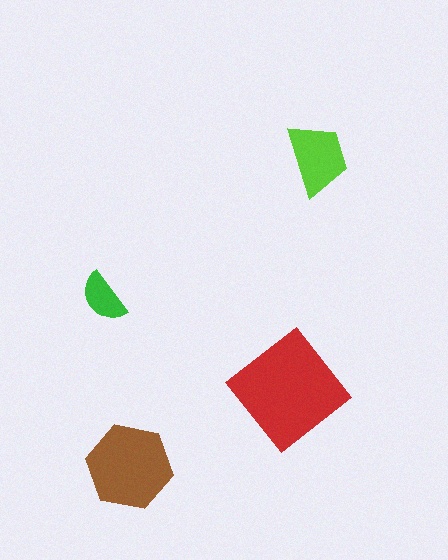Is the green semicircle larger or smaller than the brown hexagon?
Smaller.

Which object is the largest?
The red diamond.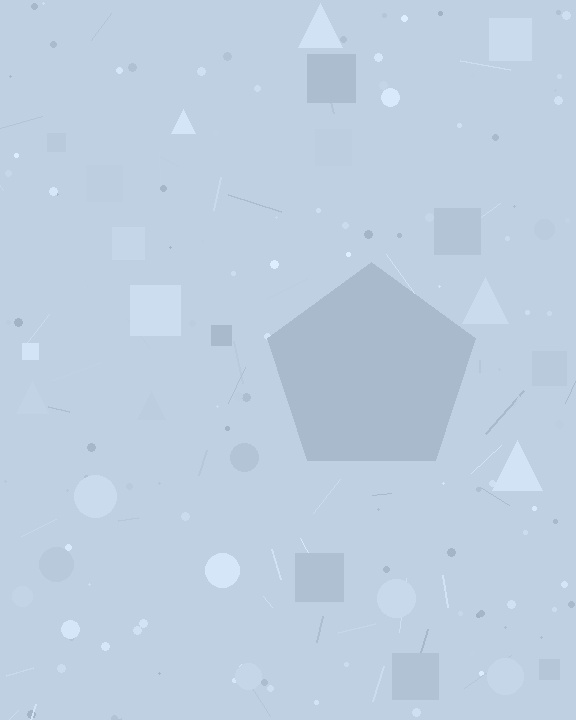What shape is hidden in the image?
A pentagon is hidden in the image.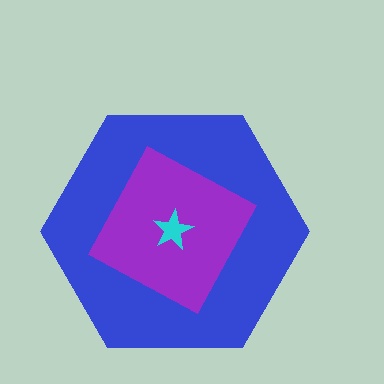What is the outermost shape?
The blue hexagon.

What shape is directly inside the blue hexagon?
The purple diamond.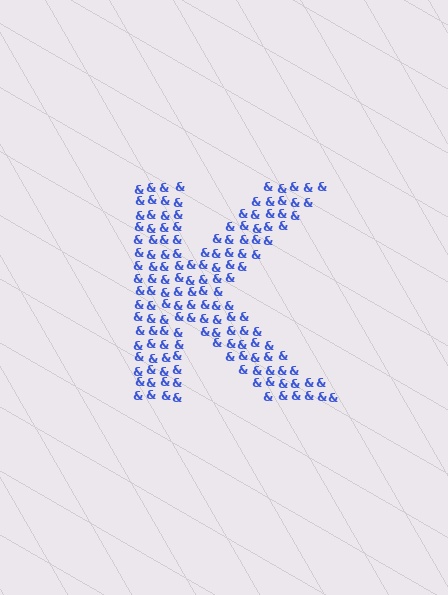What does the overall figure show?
The overall figure shows the letter K.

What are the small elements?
The small elements are ampersands.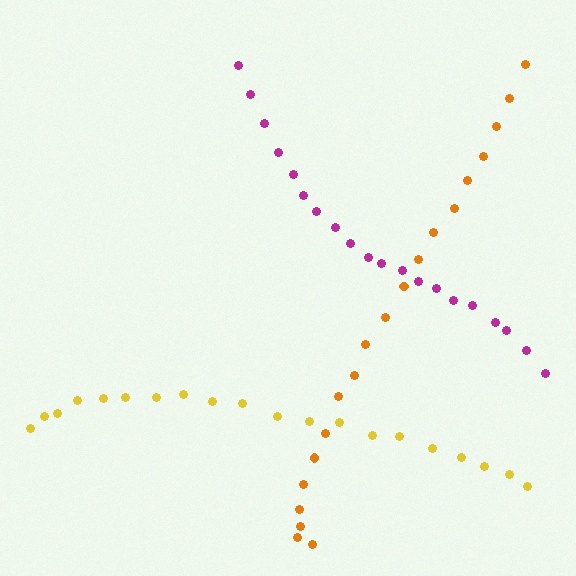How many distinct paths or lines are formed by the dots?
There are 3 distinct paths.